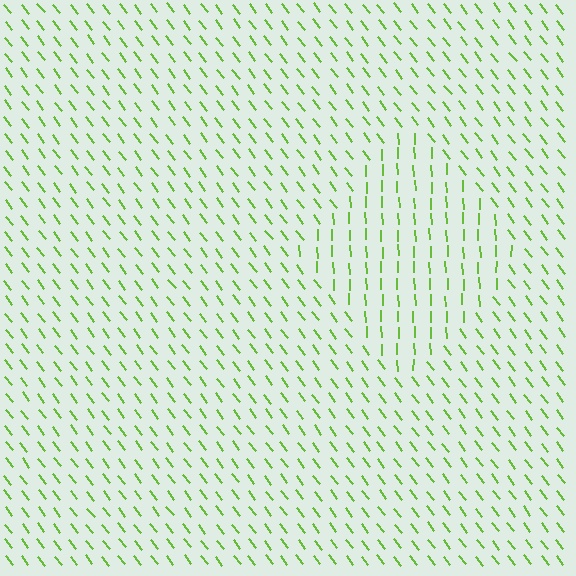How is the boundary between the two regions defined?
The boundary is defined purely by a change in line orientation (approximately 35 degrees difference). All lines are the same color and thickness.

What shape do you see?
I see a diamond.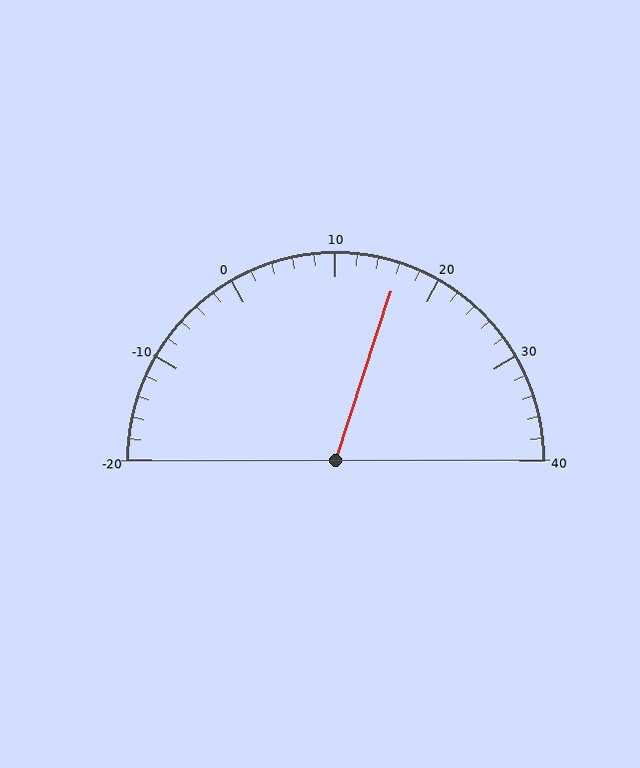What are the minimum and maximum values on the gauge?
The gauge ranges from -20 to 40.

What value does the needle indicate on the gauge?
The needle indicates approximately 16.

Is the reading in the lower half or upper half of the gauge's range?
The reading is in the upper half of the range (-20 to 40).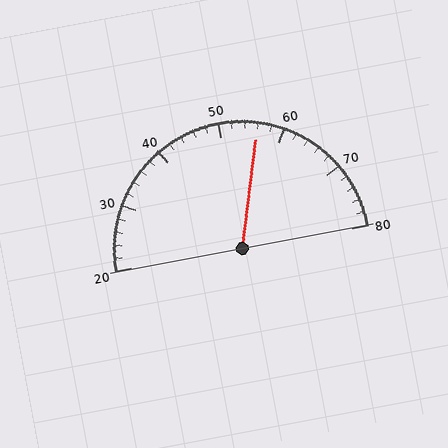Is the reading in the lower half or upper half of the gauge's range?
The reading is in the upper half of the range (20 to 80).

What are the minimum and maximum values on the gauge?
The gauge ranges from 20 to 80.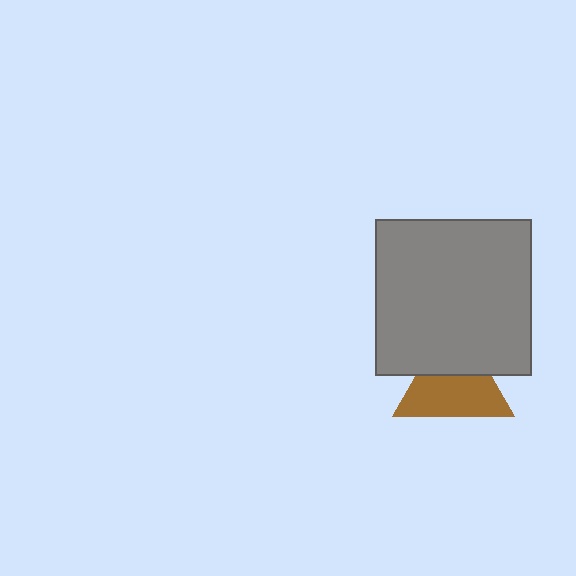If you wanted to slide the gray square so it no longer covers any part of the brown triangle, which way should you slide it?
Slide it up — that is the most direct way to separate the two shapes.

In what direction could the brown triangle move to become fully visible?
The brown triangle could move down. That would shift it out from behind the gray square entirely.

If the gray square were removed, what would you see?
You would see the complete brown triangle.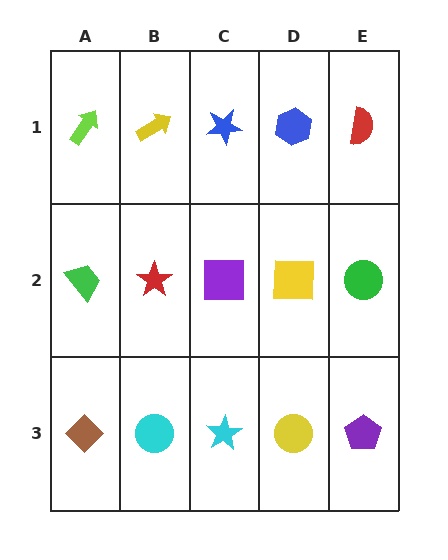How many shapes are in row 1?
5 shapes.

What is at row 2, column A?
A green trapezoid.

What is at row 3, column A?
A brown diamond.